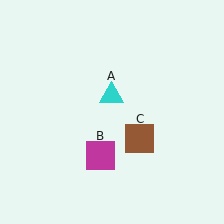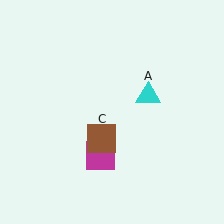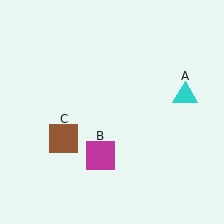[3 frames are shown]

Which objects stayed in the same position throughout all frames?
Magenta square (object B) remained stationary.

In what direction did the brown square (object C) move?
The brown square (object C) moved left.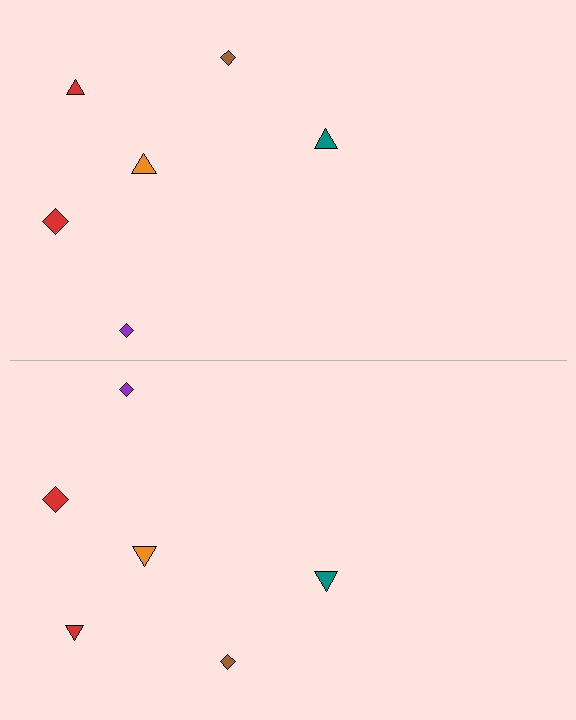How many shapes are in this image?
There are 12 shapes in this image.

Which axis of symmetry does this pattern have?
The pattern has a horizontal axis of symmetry running through the center of the image.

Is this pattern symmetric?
Yes, this pattern has bilateral (reflection) symmetry.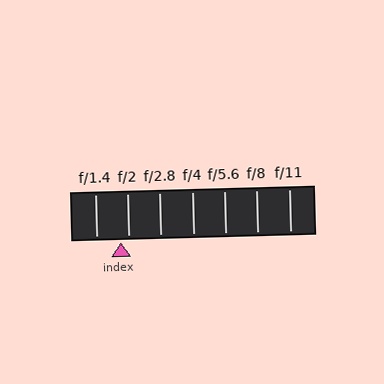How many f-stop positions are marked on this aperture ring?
There are 7 f-stop positions marked.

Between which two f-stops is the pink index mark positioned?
The index mark is between f/1.4 and f/2.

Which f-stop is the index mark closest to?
The index mark is closest to f/2.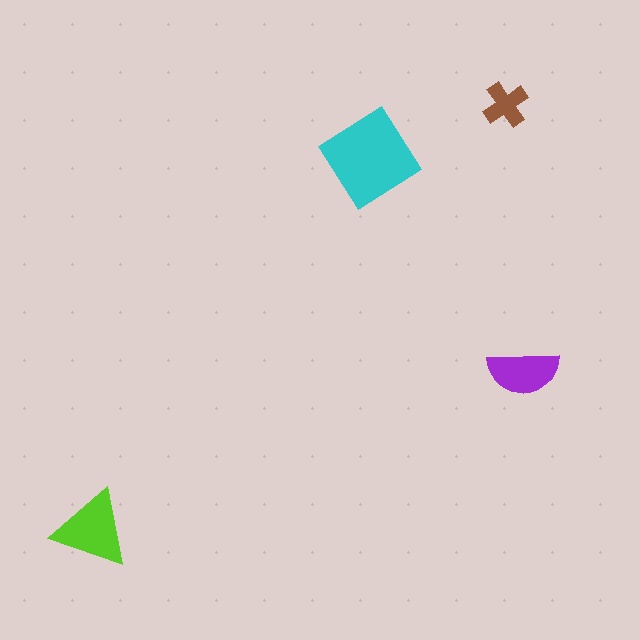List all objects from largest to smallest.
The cyan diamond, the lime triangle, the purple semicircle, the brown cross.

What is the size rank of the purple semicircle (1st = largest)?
3rd.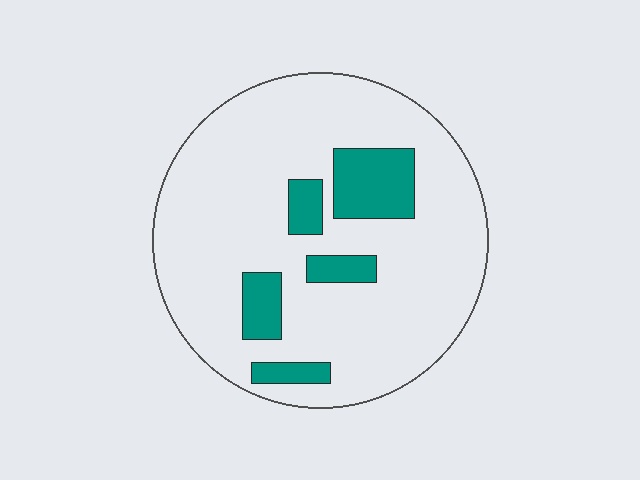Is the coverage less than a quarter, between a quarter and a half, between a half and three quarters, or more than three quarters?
Less than a quarter.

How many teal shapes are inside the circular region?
5.